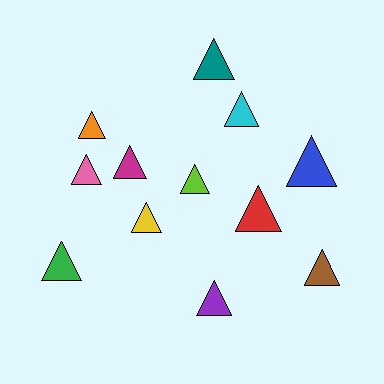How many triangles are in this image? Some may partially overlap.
There are 12 triangles.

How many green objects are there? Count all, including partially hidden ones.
There is 1 green object.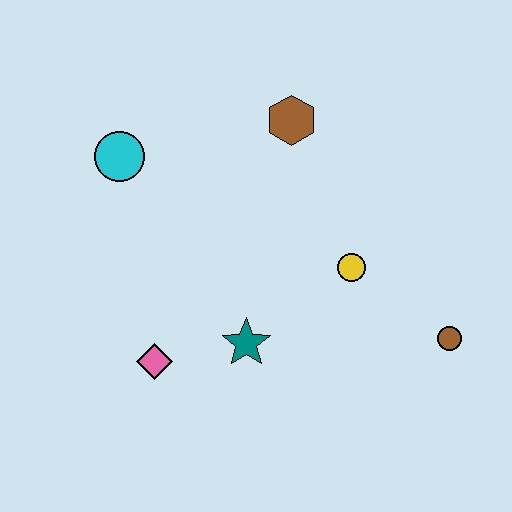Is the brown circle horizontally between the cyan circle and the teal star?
No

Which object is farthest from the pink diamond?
The brown circle is farthest from the pink diamond.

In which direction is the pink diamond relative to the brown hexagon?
The pink diamond is below the brown hexagon.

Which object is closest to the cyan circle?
The brown hexagon is closest to the cyan circle.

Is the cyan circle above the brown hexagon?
No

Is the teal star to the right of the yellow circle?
No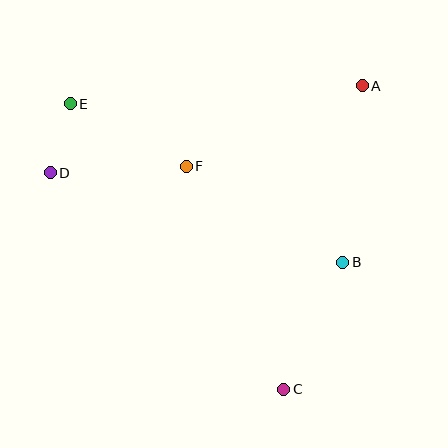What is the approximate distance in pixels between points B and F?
The distance between B and F is approximately 184 pixels.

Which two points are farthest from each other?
Points C and E are farthest from each other.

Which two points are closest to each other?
Points D and E are closest to each other.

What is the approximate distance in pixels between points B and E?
The distance between B and E is approximately 316 pixels.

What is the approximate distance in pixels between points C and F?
The distance between C and F is approximately 243 pixels.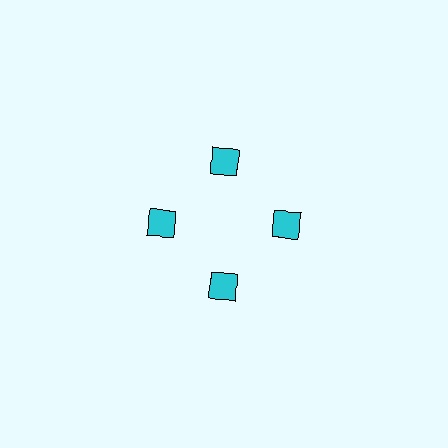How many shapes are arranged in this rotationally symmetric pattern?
There are 4 shapes, arranged in 4 groups of 1.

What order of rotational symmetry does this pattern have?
This pattern has 4-fold rotational symmetry.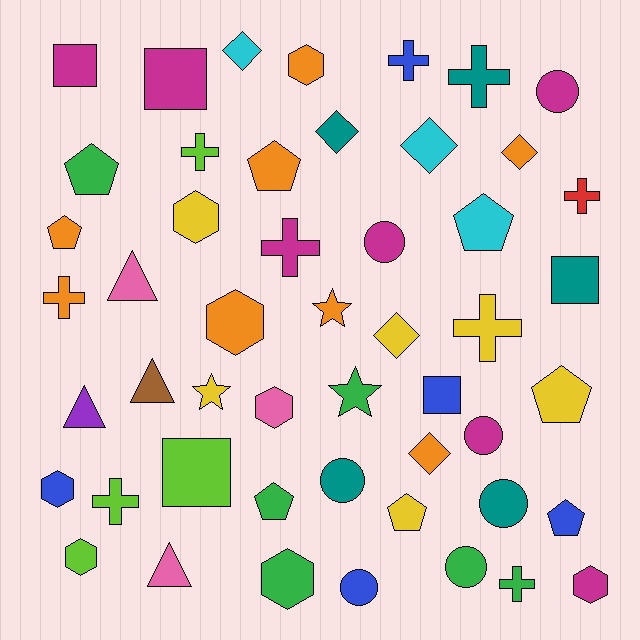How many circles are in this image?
There are 7 circles.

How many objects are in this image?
There are 50 objects.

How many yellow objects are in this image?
There are 6 yellow objects.